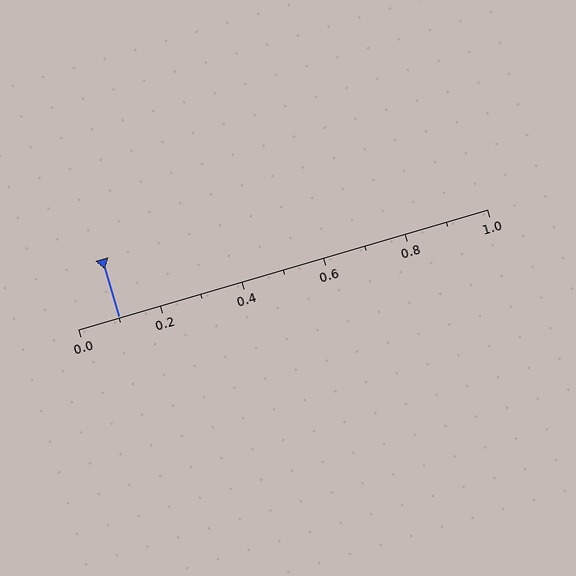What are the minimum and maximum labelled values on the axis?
The axis runs from 0.0 to 1.0.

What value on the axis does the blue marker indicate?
The marker indicates approximately 0.1.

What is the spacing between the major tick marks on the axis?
The major ticks are spaced 0.2 apart.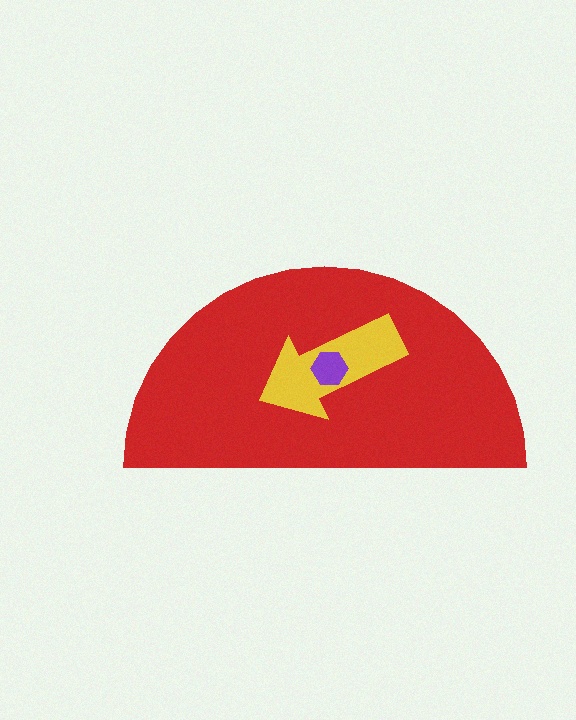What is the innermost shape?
The purple hexagon.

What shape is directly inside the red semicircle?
The yellow arrow.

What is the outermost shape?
The red semicircle.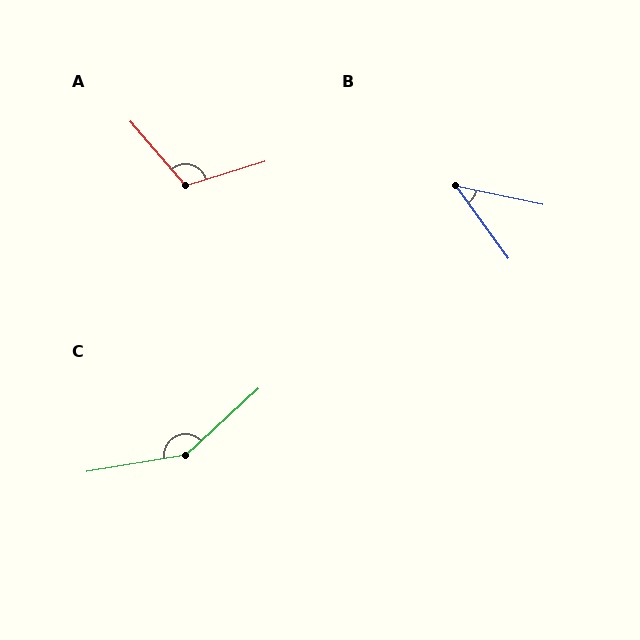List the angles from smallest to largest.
B (42°), A (113°), C (147°).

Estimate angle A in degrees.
Approximately 113 degrees.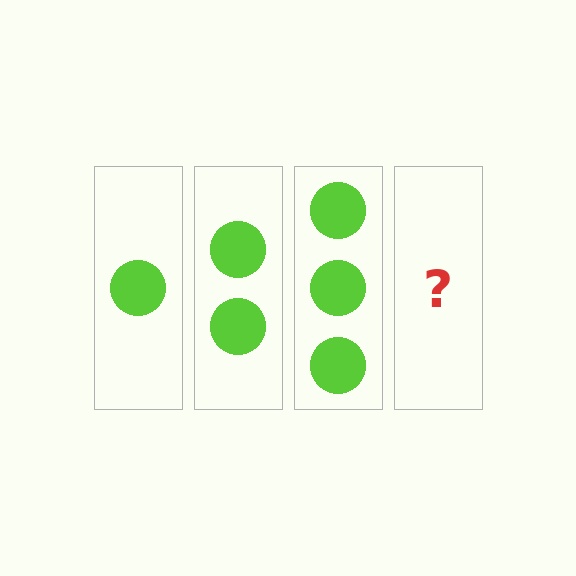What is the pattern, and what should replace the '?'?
The pattern is that each step adds one more circle. The '?' should be 4 circles.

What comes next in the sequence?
The next element should be 4 circles.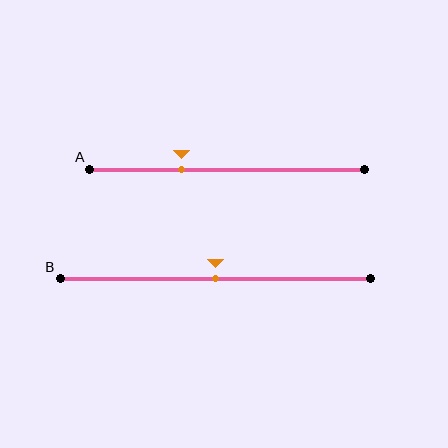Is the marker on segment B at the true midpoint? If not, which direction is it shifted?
Yes, the marker on segment B is at the true midpoint.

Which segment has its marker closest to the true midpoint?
Segment B has its marker closest to the true midpoint.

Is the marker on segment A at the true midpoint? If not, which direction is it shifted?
No, the marker on segment A is shifted to the left by about 17% of the segment length.